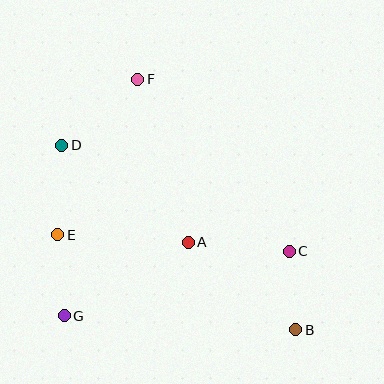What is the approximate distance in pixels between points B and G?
The distance between B and G is approximately 232 pixels.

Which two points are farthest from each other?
Points B and D are farthest from each other.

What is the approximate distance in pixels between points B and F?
The distance between B and F is approximately 296 pixels.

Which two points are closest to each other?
Points B and C are closest to each other.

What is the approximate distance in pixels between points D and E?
The distance between D and E is approximately 90 pixels.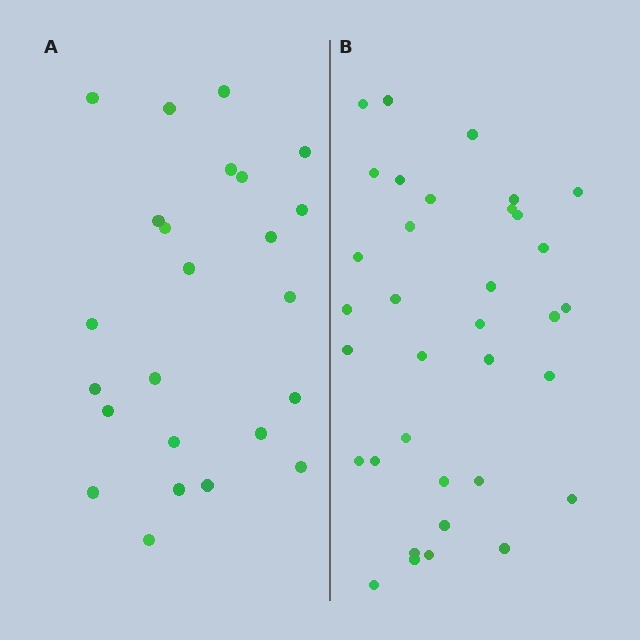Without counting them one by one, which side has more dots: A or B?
Region B (the right region) has more dots.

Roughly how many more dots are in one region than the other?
Region B has roughly 12 or so more dots than region A.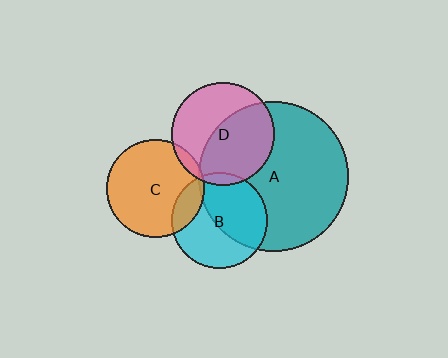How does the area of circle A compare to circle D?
Approximately 2.1 times.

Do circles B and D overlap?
Yes.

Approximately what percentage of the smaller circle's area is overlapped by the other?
Approximately 5%.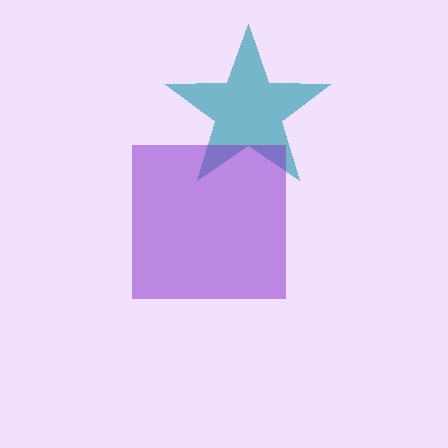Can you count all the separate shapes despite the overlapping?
Yes, there are 2 separate shapes.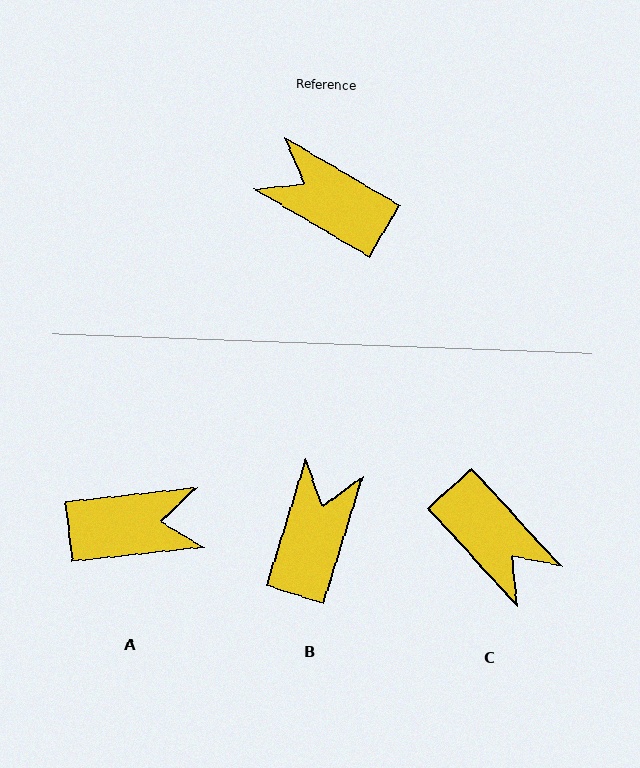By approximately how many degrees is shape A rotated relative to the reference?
Approximately 143 degrees clockwise.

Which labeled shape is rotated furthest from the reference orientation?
C, about 163 degrees away.